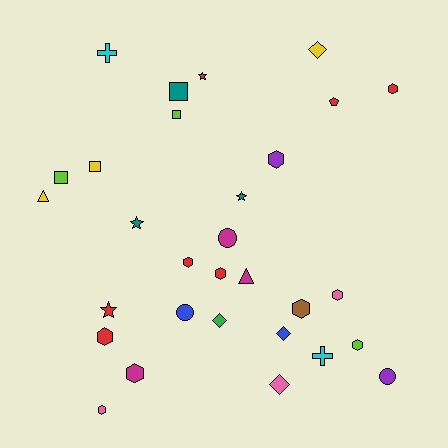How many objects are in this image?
There are 30 objects.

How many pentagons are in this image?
There is 1 pentagon.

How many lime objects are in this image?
There are 3 lime objects.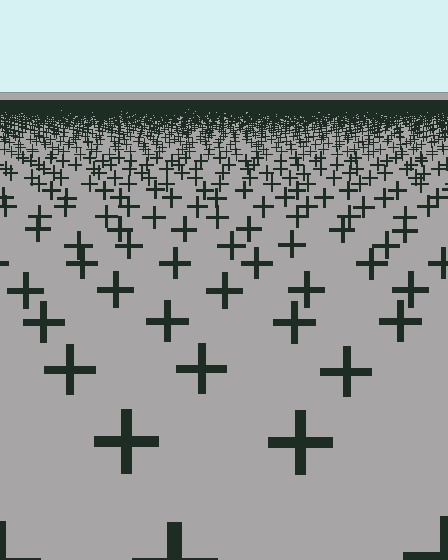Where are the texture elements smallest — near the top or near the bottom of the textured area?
Near the top.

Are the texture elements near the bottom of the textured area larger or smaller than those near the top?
Larger. Near the bottom, elements are closer to the viewer and appear at a bigger on-screen size.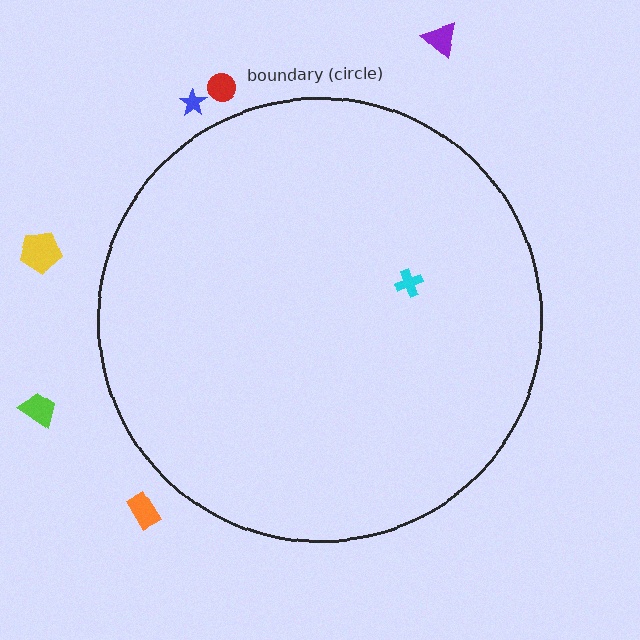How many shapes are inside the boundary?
1 inside, 6 outside.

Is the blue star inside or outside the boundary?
Outside.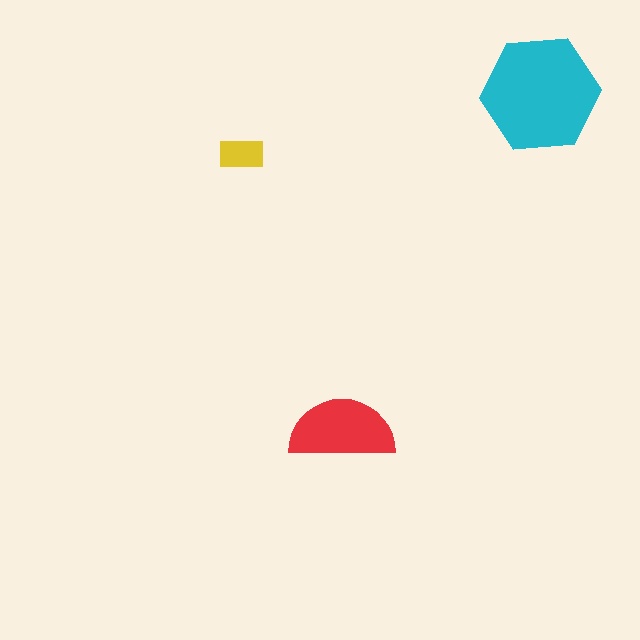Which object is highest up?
The cyan hexagon is topmost.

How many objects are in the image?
There are 3 objects in the image.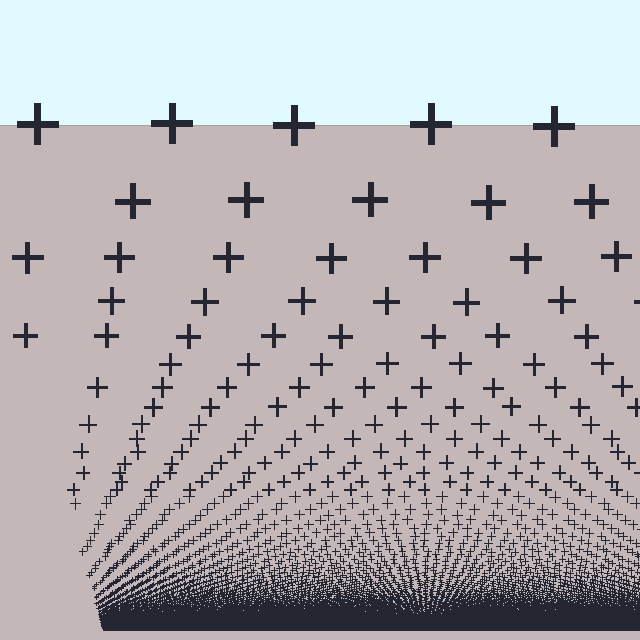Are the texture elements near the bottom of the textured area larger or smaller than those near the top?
Smaller. The gradient is inverted — elements near the bottom are smaller and denser.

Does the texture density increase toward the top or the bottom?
Density increases toward the bottom.